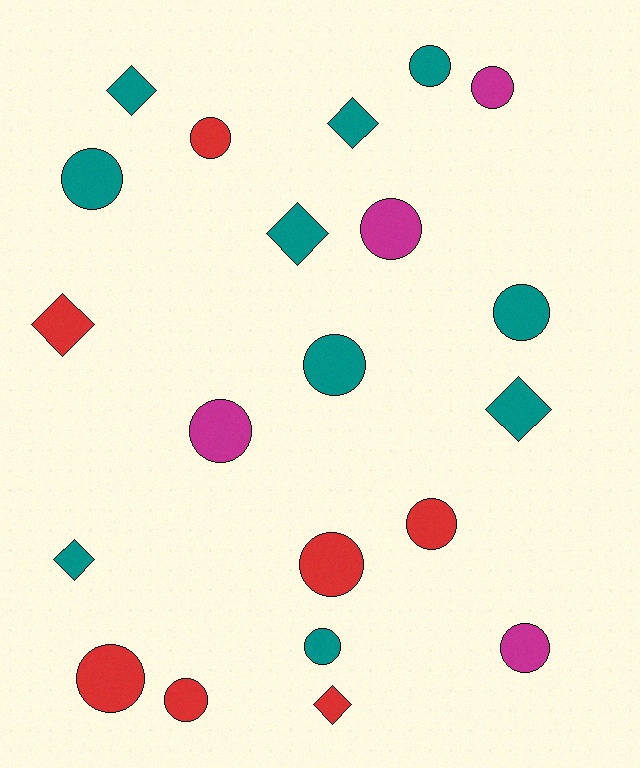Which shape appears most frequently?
Circle, with 14 objects.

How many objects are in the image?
There are 21 objects.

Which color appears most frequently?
Teal, with 10 objects.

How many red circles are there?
There are 5 red circles.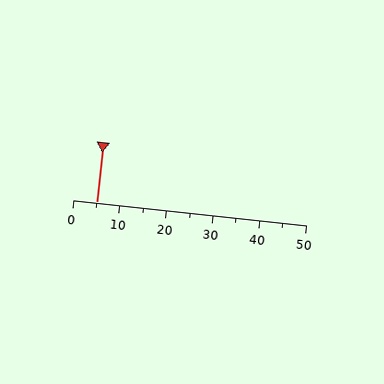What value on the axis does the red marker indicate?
The marker indicates approximately 5.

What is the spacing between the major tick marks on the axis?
The major ticks are spaced 10 apart.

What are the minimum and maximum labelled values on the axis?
The axis runs from 0 to 50.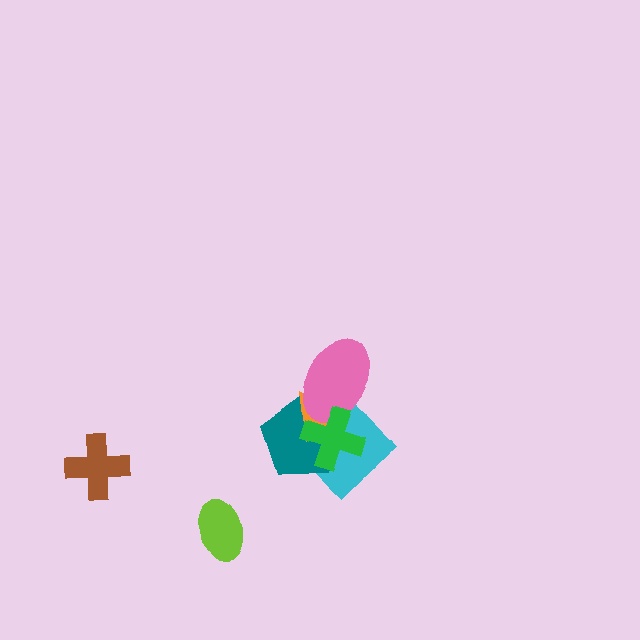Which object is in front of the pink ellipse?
The green cross is in front of the pink ellipse.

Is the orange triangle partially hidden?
Yes, it is partially covered by another shape.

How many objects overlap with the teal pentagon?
4 objects overlap with the teal pentagon.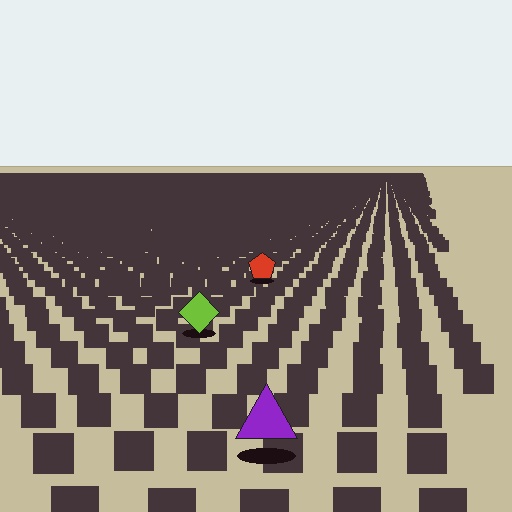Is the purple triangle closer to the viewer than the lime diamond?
Yes. The purple triangle is closer — you can tell from the texture gradient: the ground texture is coarser near it.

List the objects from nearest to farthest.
From nearest to farthest: the purple triangle, the lime diamond, the red pentagon.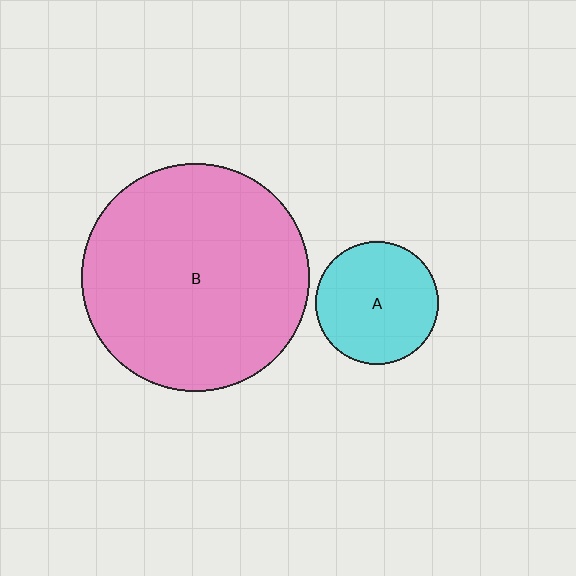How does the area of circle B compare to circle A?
Approximately 3.4 times.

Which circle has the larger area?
Circle B (pink).